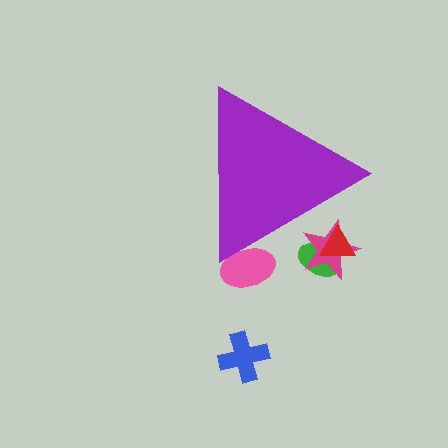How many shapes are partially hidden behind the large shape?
4 shapes are partially hidden.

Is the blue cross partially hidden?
No, the blue cross is fully visible.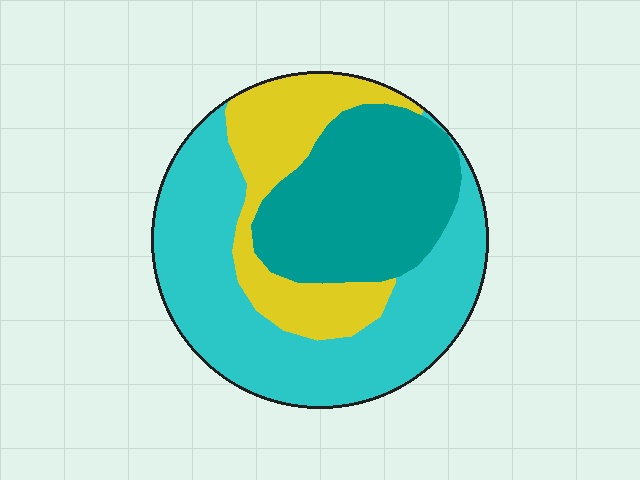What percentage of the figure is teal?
Teal takes up between a sixth and a third of the figure.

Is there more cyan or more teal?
Cyan.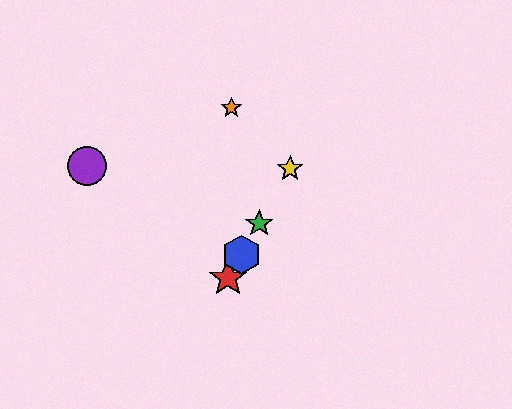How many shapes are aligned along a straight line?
4 shapes (the red star, the blue hexagon, the green star, the yellow star) are aligned along a straight line.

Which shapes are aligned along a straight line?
The red star, the blue hexagon, the green star, the yellow star are aligned along a straight line.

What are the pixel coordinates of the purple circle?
The purple circle is at (87, 166).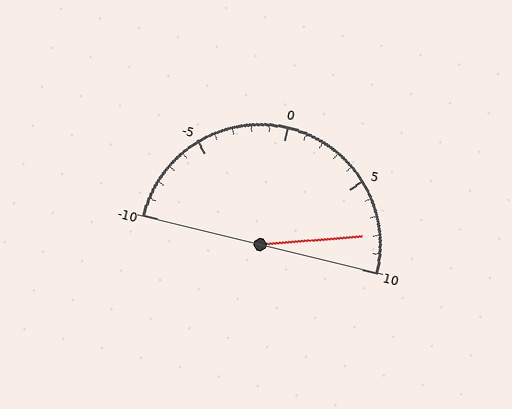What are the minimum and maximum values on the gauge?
The gauge ranges from -10 to 10.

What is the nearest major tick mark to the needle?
The nearest major tick mark is 10.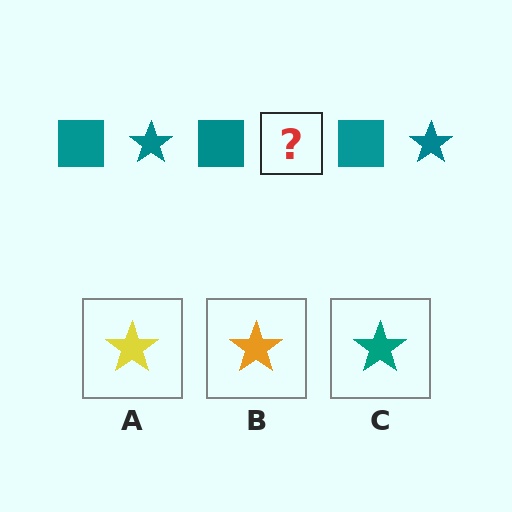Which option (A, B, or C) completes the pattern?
C.